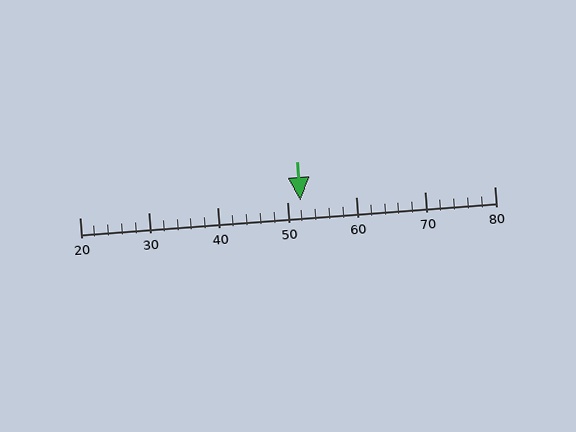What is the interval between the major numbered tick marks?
The major tick marks are spaced 10 units apart.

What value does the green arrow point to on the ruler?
The green arrow points to approximately 52.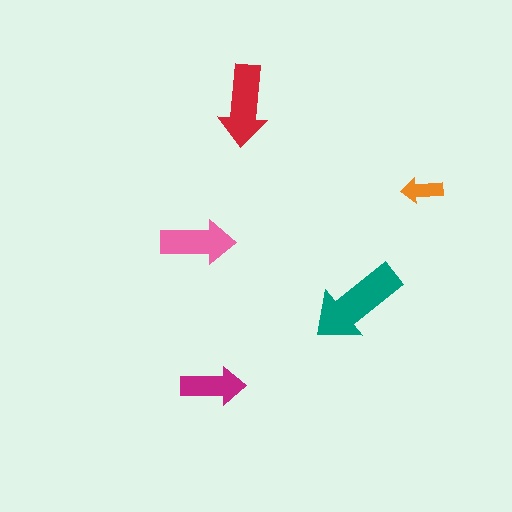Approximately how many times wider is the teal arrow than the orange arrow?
About 2.5 times wider.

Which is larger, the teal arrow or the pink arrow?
The teal one.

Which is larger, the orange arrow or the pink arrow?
The pink one.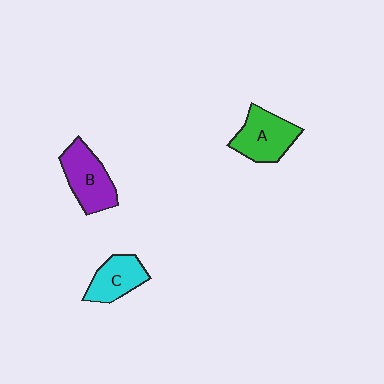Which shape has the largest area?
Shape B (purple).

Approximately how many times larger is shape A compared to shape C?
Approximately 1.3 times.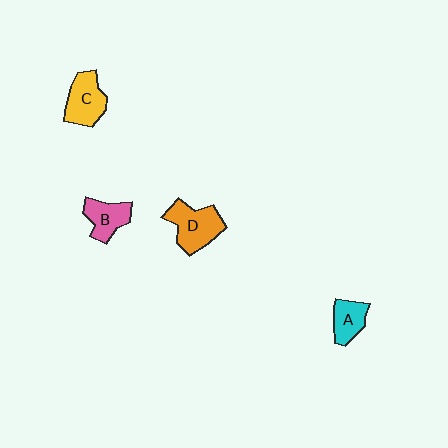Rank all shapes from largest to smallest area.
From largest to smallest: D (orange), C (yellow), B (pink), A (cyan).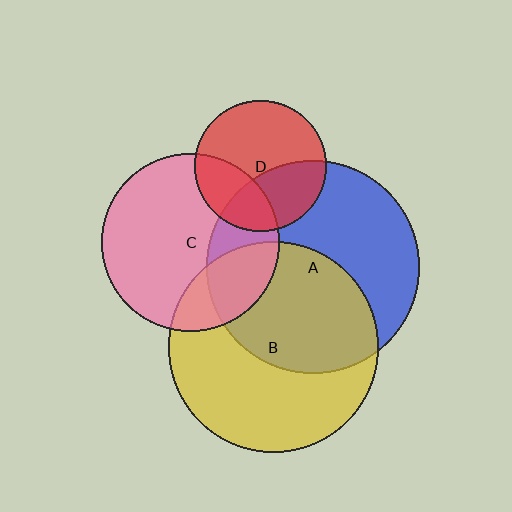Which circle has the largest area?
Circle A (blue).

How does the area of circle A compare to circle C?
Approximately 1.4 times.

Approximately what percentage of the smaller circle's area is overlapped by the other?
Approximately 30%.